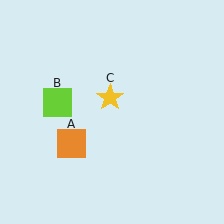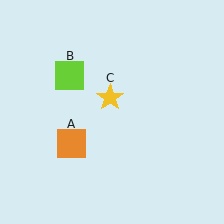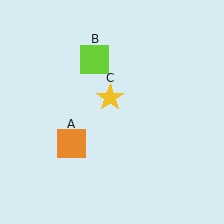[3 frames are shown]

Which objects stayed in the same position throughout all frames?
Orange square (object A) and yellow star (object C) remained stationary.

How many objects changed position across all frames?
1 object changed position: lime square (object B).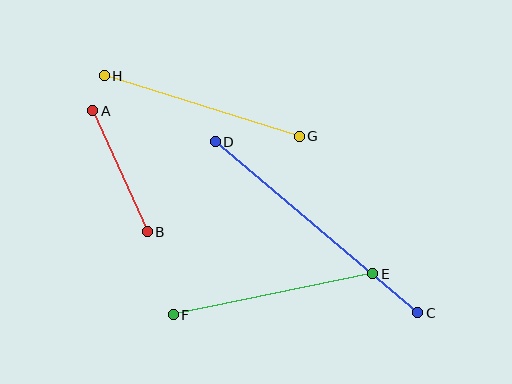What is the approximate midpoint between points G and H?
The midpoint is at approximately (202, 106) pixels.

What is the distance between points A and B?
The distance is approximately 132 pixels.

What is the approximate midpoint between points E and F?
The midpoint is at approximately (273, 294) pixels.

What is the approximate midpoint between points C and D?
The midpoint is at approximately (316, 227) pixels.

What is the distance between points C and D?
The distance is approximately 265 pixels.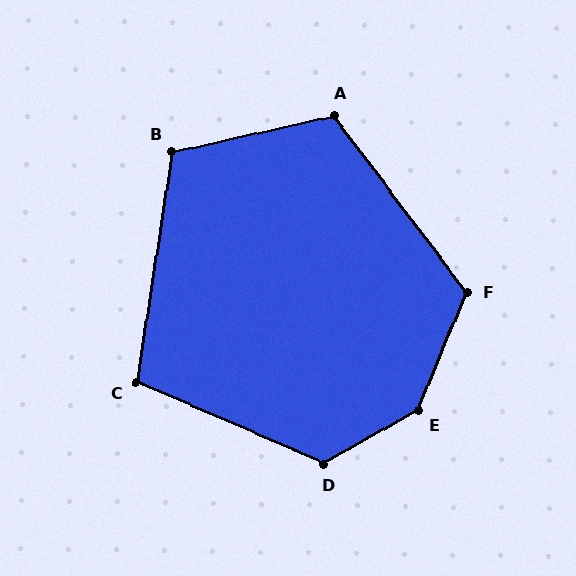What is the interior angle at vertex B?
Approximately 112 degrees (obtuse).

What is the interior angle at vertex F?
Approximately 121 degrees (obtuse).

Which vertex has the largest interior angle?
E, at approximately 142 degrees.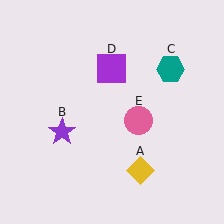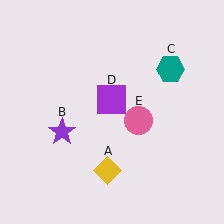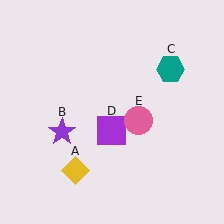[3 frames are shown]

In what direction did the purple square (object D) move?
The purple square (object D) moved down.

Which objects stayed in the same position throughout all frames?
Purple star (object B) and teal hexagon (object C) and pink circle (object E) remained stationary.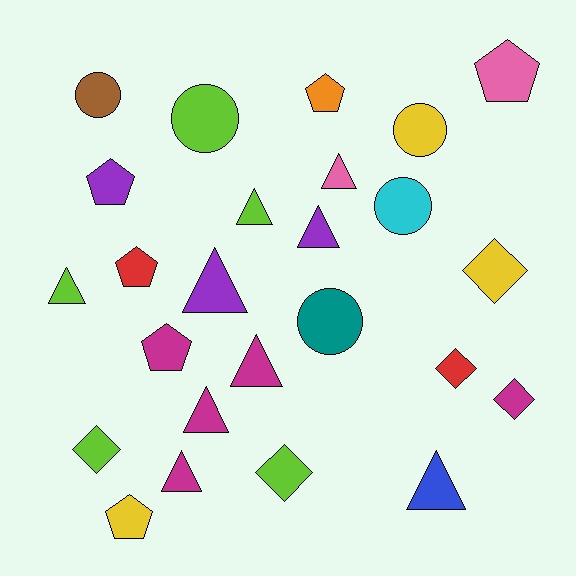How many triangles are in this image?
There are 9 triangles.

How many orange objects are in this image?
There is 1 orange object.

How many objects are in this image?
There are 25 objects.